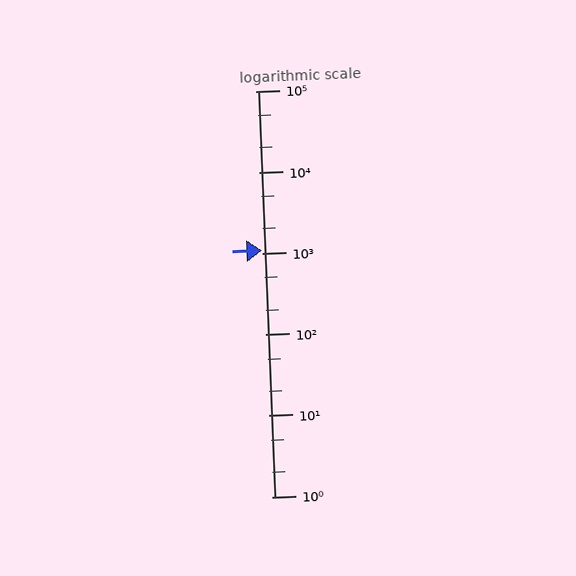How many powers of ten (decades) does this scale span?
The scale spans 5 decades, from 1 to 100000.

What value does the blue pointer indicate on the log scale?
The pointer indicates approximately 1100.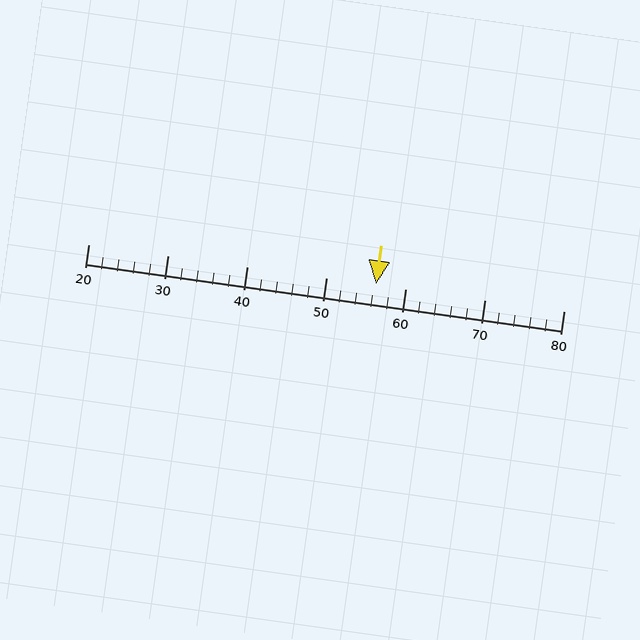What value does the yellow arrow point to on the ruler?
The yellow arrow points to approximately 56.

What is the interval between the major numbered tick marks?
The major tick marks are spaced 10 units apart.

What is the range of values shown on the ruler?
The ruler shows values from 20 to 80.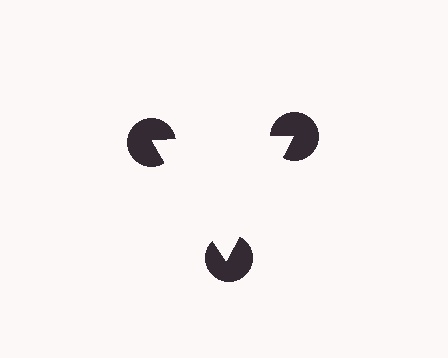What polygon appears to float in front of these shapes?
An illusory triangle — its edges are inferred from the aligned wedge cuts in the pac-man discs, not physically drawn.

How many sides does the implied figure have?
3 sides.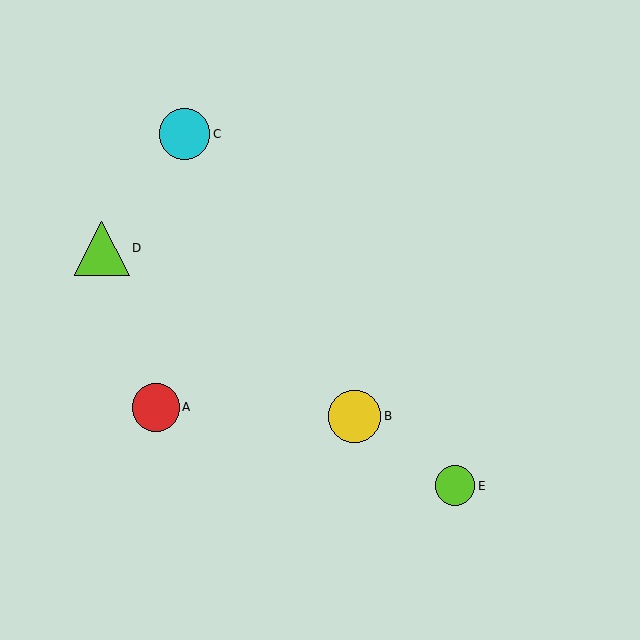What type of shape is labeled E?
Shape E is a lime circle.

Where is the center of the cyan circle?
The center of the cyan circle is at (185, 134).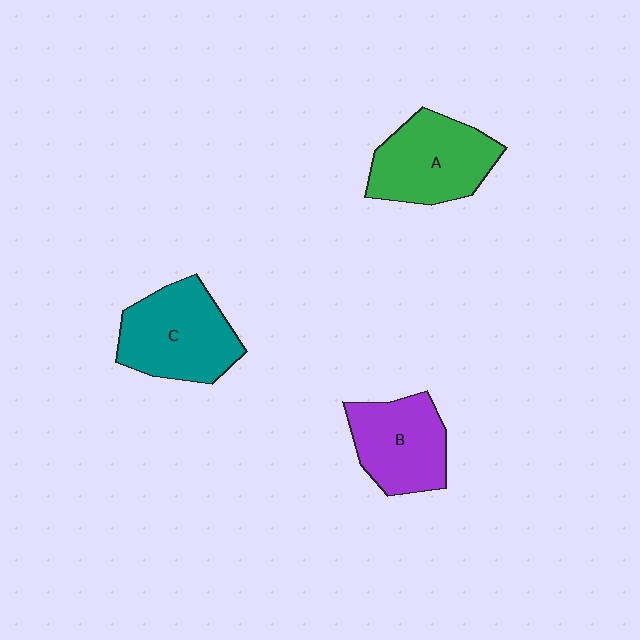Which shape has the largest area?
Shape C (teal).